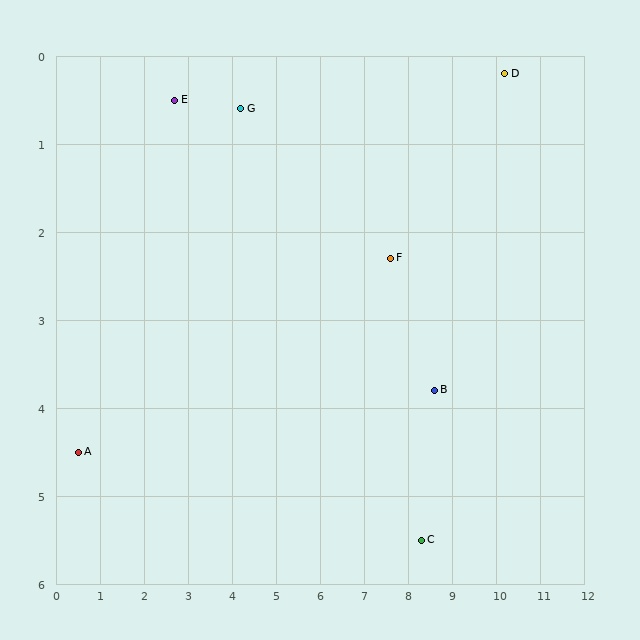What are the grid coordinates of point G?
Point G is at approximately (4.2, 0.6).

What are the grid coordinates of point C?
Point C is at approximately (8.3, 5.5).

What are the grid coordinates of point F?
Point F is at approximately (7.6, 2.3).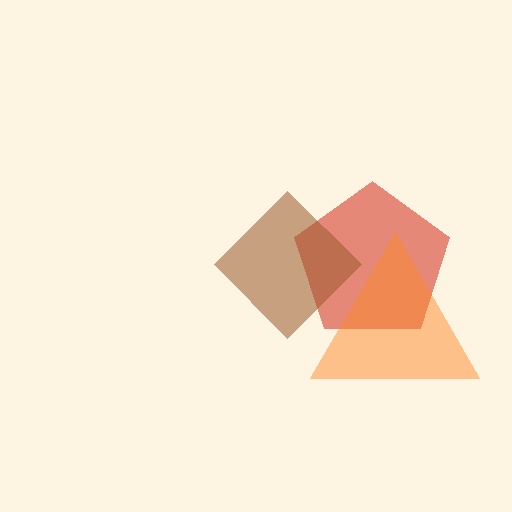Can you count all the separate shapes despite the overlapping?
Yes, there are 3 separate shapes.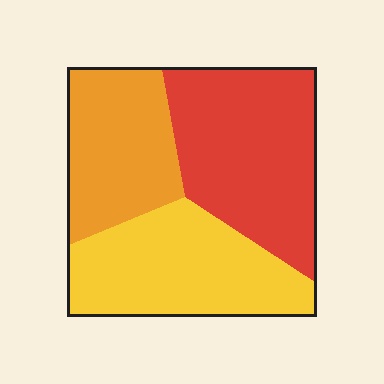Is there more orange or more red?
Red.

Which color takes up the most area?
Red, at roughly 40%.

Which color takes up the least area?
Orange, at roughly 25%.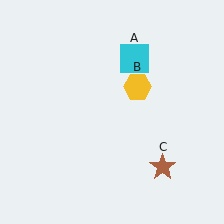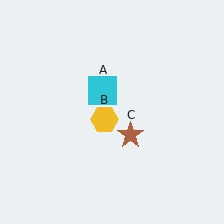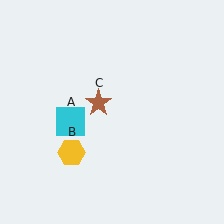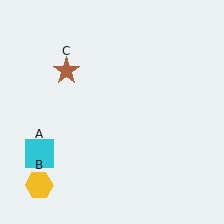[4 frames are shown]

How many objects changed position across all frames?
3 objects changed position: cyan square (object A), yellow hexagon (object B), brown star (object C).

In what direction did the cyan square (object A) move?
The cyan square (object A) moved down and to the left.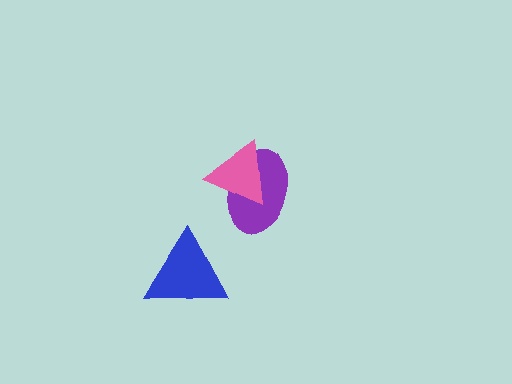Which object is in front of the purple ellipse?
The pink triangle is in front of the purple ellipse.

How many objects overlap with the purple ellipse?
1 object overlaps with the purple ellipse.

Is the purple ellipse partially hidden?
Yes, it is partially covered by another shape.